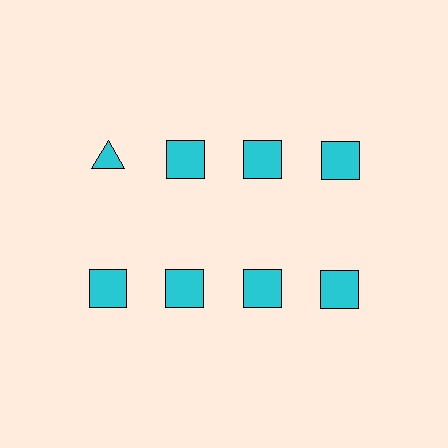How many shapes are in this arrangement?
There are 8 shapes arranged in a grid pattern.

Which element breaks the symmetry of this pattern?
The cyan triangle in the top row, leftmost column breaks the symmetry. All other shapes are cyan squares.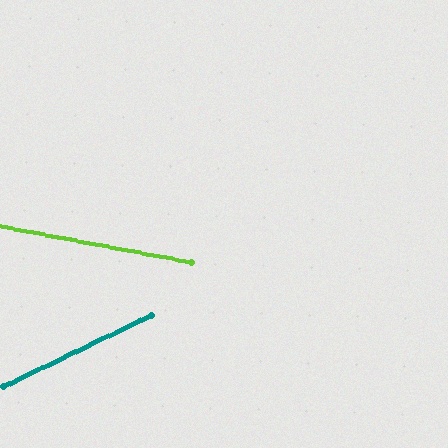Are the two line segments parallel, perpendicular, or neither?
Neither parallel nor perpendicular — they differ by about 36°.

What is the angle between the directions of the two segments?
Approximately 36 degrees.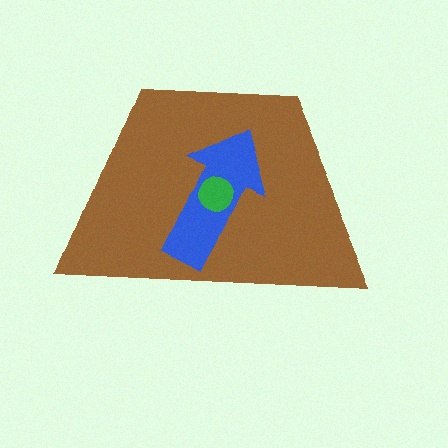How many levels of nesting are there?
3.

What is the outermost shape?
The brown trapezoid.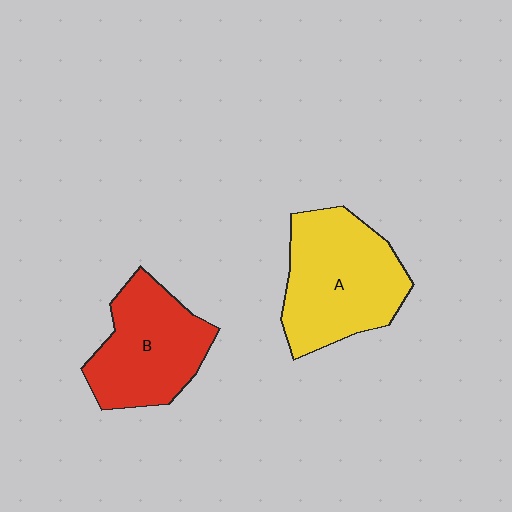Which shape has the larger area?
Shape A (yellow).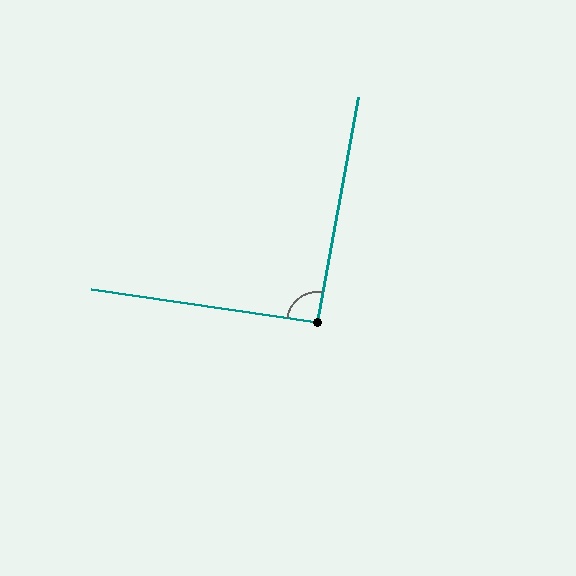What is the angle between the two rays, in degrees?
Approximately 92 degrees.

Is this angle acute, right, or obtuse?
It is approximately a right angle.